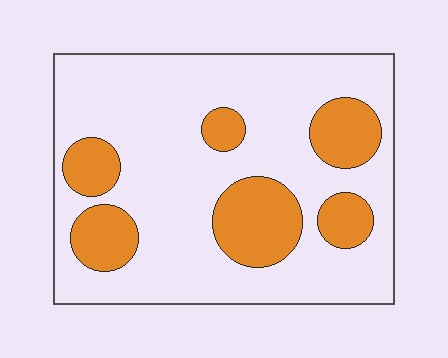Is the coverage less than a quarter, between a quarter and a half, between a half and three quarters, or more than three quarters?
Less than a quarter.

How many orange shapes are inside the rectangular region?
6.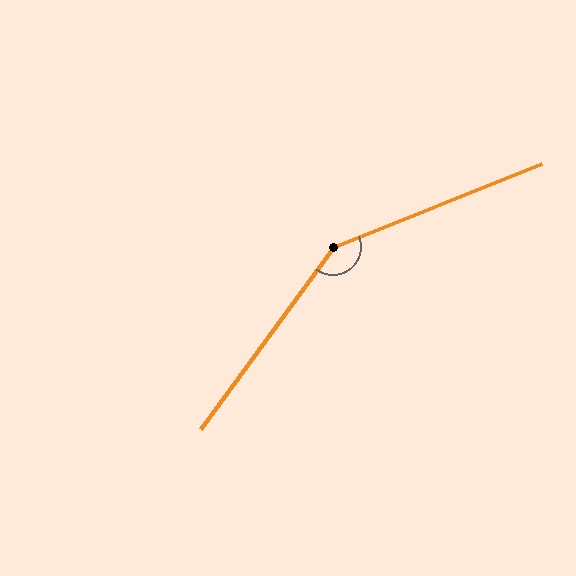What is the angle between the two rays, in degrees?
Approximately 148 degrees.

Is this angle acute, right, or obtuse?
It is obtuse.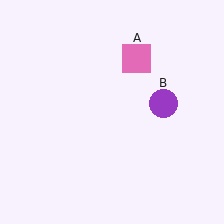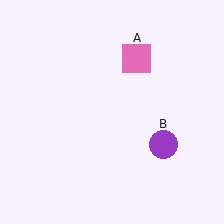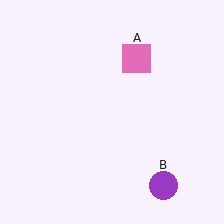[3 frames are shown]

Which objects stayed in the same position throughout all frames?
Pink square (object A) remained stationary.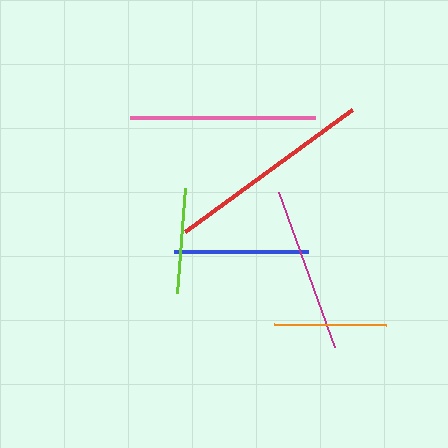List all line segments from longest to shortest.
From longest to shortest: red, pink, magenta, blue, orange, lime.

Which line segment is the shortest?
The lime line is the shortest at approximately 105 pixels.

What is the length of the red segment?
The red segment is approximately 207 pixels long.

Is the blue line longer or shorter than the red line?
The red line is longer than the blue line.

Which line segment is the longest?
The red line is the longest at approximately 207 pixels.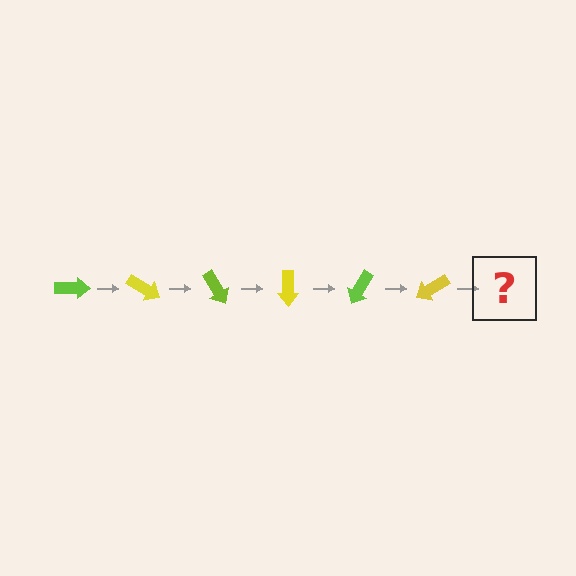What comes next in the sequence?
The next element should be a lime arrow, rotated 180 degrees from the start.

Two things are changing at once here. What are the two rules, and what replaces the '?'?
The two rules are that it rotates 30 degrees each step and the color cycles through lime and yellow. The '?' should be a lime arrow, rotated 180 degrees from the start.